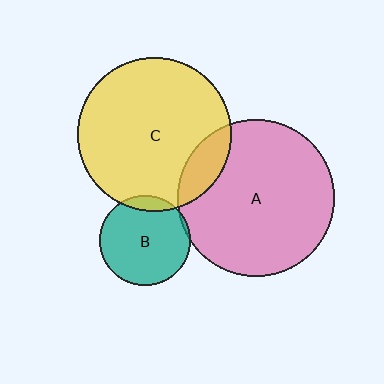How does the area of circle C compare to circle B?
Approximately 2.9 times.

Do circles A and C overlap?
Yes.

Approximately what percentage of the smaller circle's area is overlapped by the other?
Approximately 15%.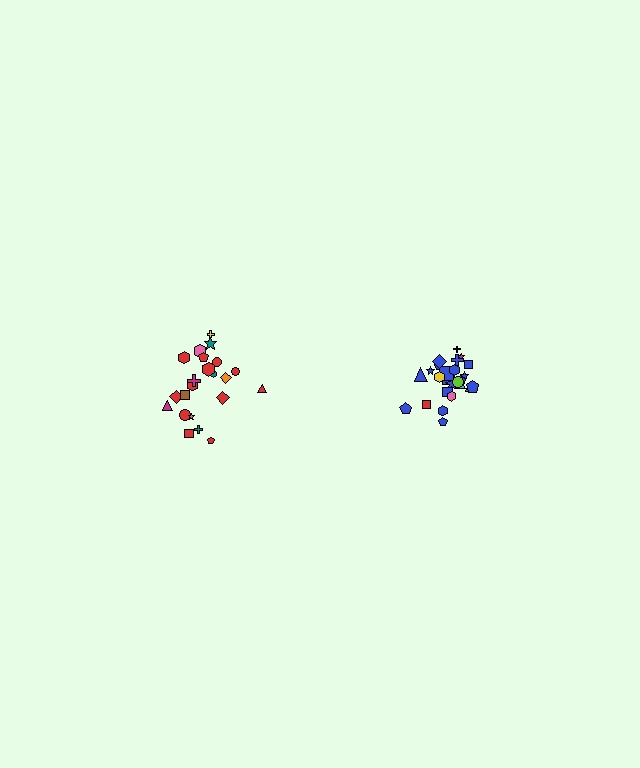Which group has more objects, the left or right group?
The right group.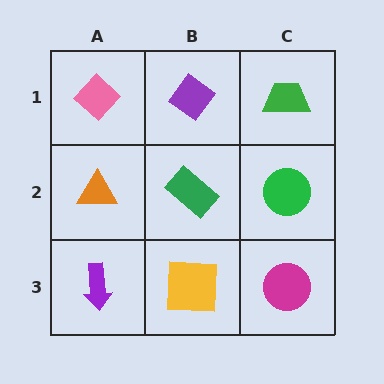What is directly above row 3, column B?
A green rectangle.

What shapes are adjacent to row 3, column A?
An orange triangle (row 2, column A), a yellow square (row 3, column B).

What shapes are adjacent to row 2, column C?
A green trapezoid (row 1, column C), a magenta circle (row 3, column C), a green rectangle (row 2, column B).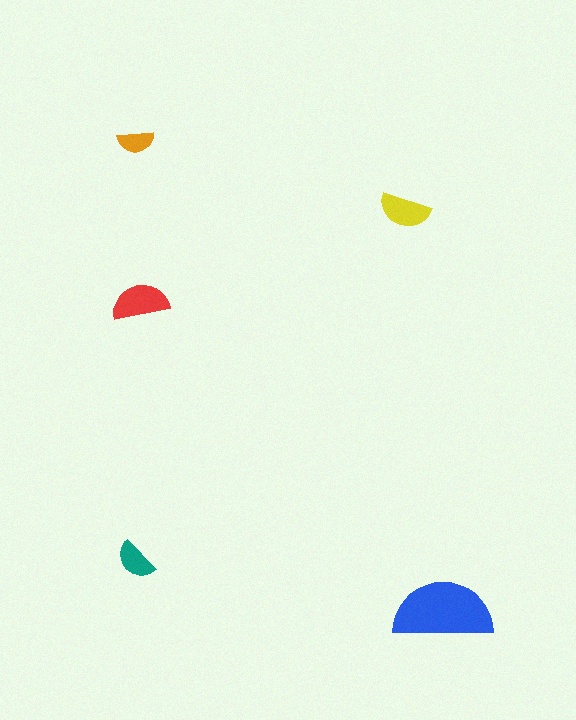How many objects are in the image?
There are 5 objects in the image.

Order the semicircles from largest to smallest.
the blue one, the red one, the yellow one, the teal one, the orange one.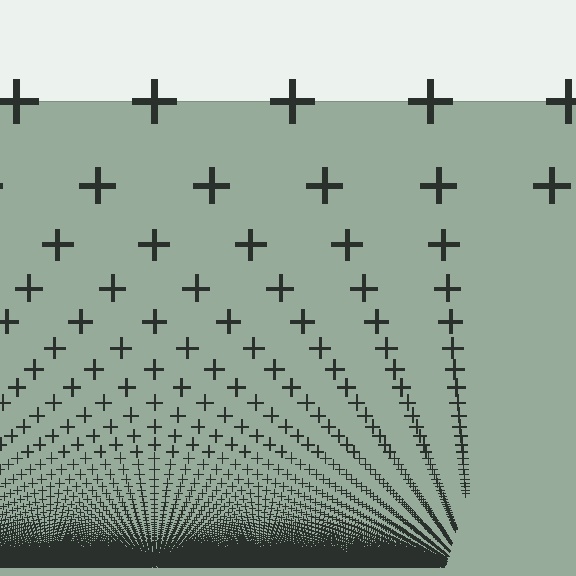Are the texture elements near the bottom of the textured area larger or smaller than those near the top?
Smaller. The gradient is inverted — elements near the bottom are smaller and denser.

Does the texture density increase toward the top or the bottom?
Density increases toward the bottom.